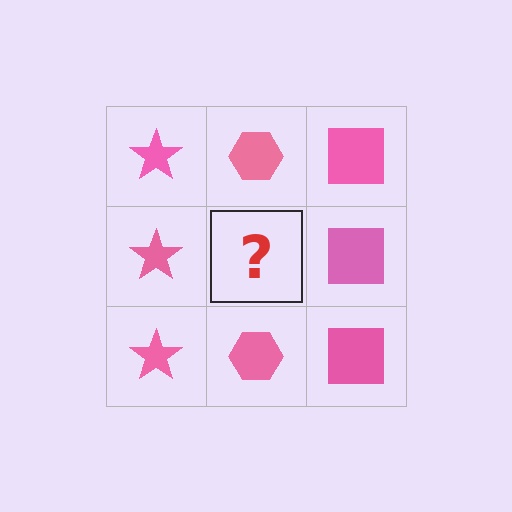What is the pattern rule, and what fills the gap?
The rule is that each column has a consistent shape. The gap should be filled with a pink hexagon.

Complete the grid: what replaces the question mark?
The question mark should be replaced with a pink hexagon.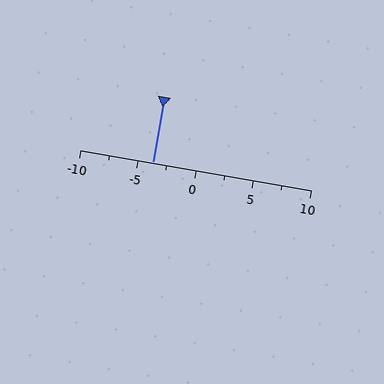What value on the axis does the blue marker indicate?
The marker indicates approximately -3.8.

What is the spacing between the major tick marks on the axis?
The major ticks are spaced 5 apart.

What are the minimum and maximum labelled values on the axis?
The axis runs from -10 to 10.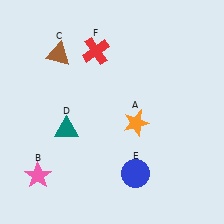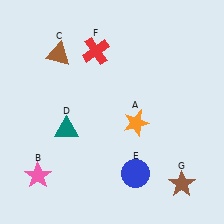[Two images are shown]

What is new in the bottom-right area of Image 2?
A brown star (G) was added in the bottom-right area of Image 2.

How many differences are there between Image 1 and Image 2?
There is 1 difference between the two images.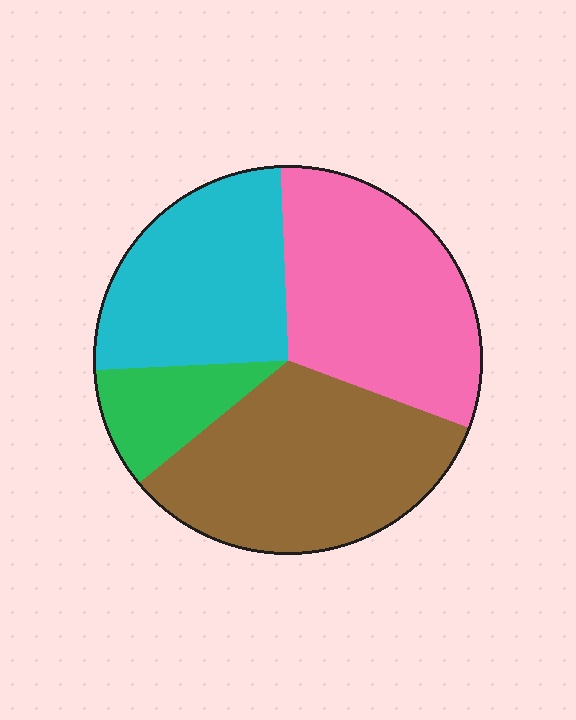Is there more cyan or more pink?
Pink.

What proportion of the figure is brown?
Brown covers around 35% of the figure.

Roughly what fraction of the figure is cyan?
Cyan takes up about one quarter (1/4) of the figure.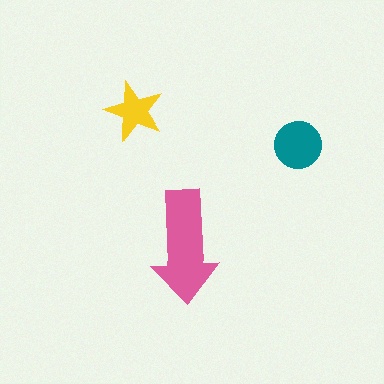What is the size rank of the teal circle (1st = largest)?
2nd.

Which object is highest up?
The yellow star is topmost.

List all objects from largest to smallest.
The pink arrow, the teal circle, the yellow star.